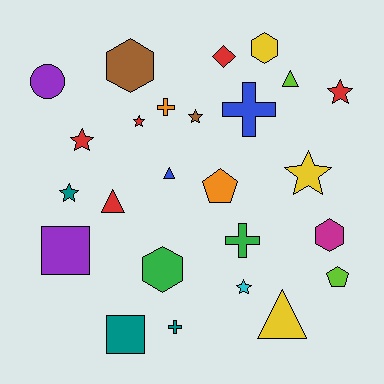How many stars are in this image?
There are 7 stars.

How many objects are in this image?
There are 25 objects.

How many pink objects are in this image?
There are no pink objects.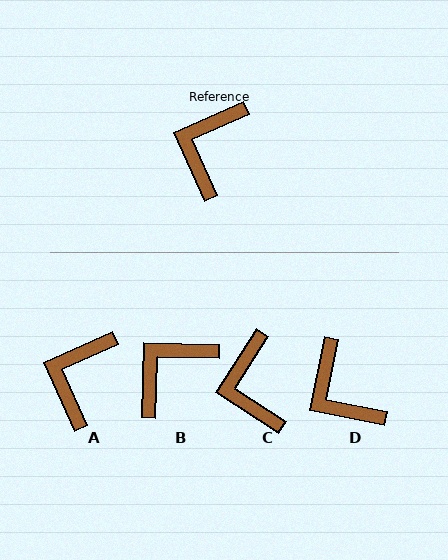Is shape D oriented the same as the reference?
No, it is off by about 55 degrees.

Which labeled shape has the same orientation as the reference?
A.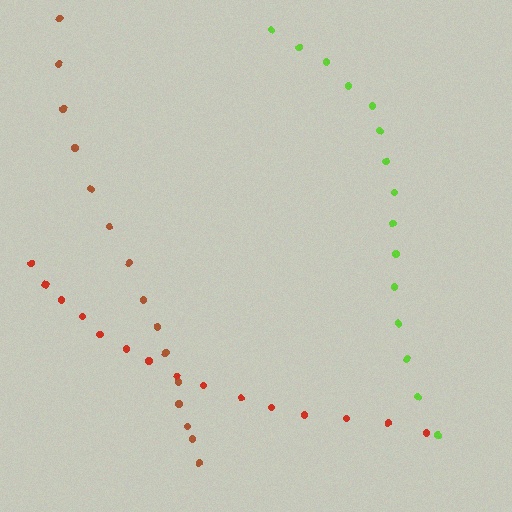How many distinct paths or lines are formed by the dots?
There are 3 distinct paths.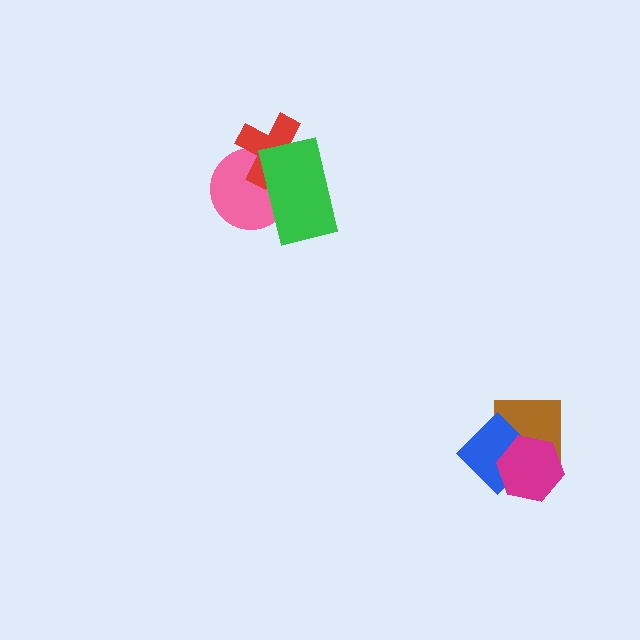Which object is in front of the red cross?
The green rectangle is in front of the red cross.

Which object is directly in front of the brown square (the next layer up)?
The blue diamond is directly in front of the brown square.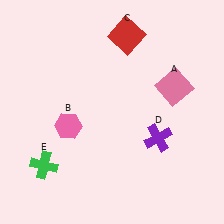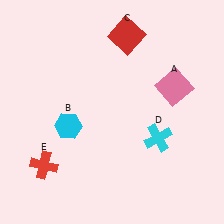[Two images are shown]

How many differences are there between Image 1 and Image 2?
There are 3 differences between the two images.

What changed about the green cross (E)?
In Image 1, E is green. In Image 2, it changed to red.